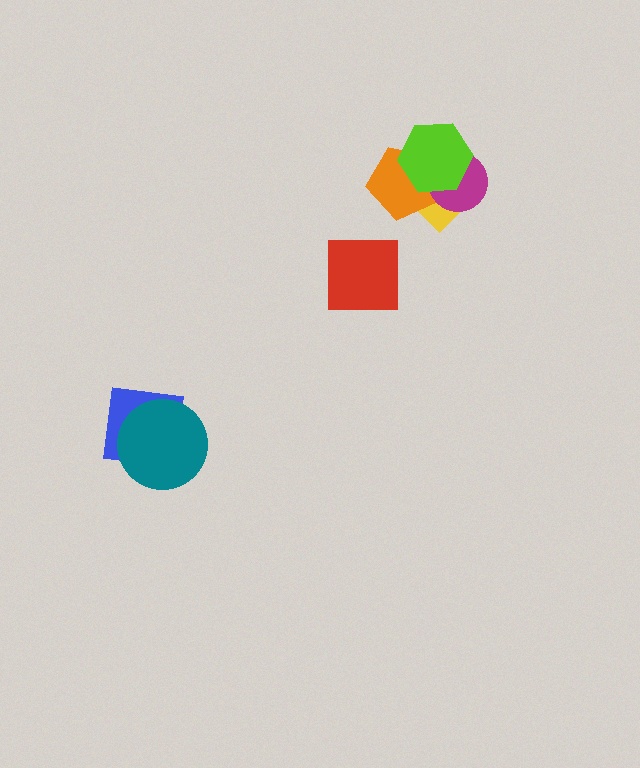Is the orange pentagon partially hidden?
Yes, it is partially covered by another shape.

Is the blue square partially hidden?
Yes, it is partially covered by another shape.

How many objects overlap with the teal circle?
1 object overlaps with the teal circle.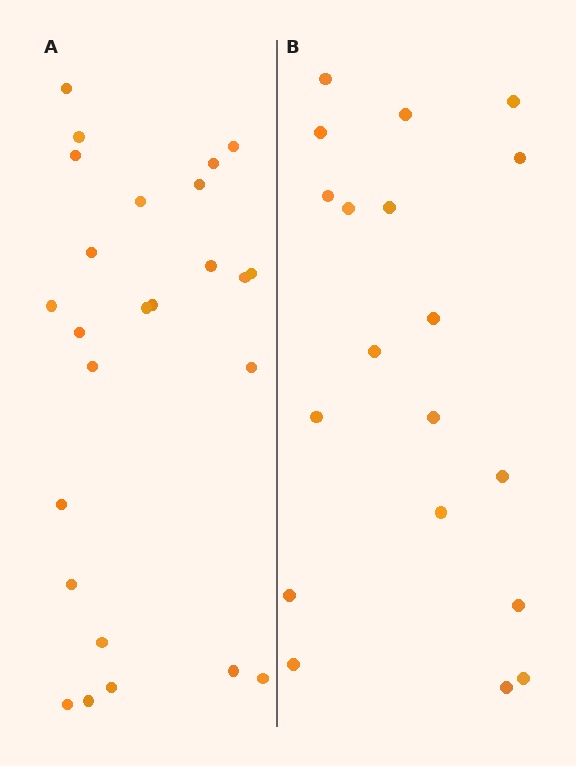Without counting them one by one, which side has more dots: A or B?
Region A (the left region) has more dots.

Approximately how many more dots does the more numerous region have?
Region A has about 6 more dots than region B.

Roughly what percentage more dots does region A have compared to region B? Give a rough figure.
About 30% more.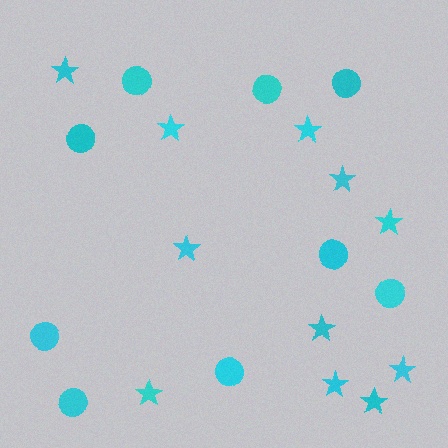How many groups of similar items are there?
There are 2 groups: one group of circles (9) and one group of stars (11).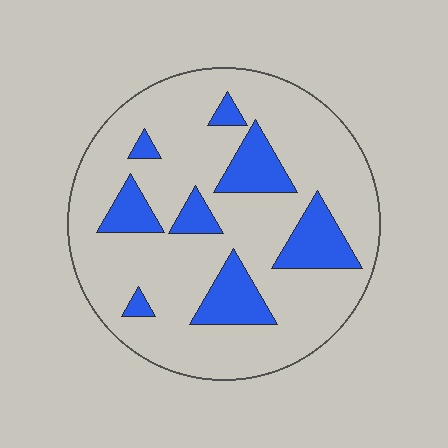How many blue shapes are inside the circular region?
8.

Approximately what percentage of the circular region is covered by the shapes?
Approximately 20%.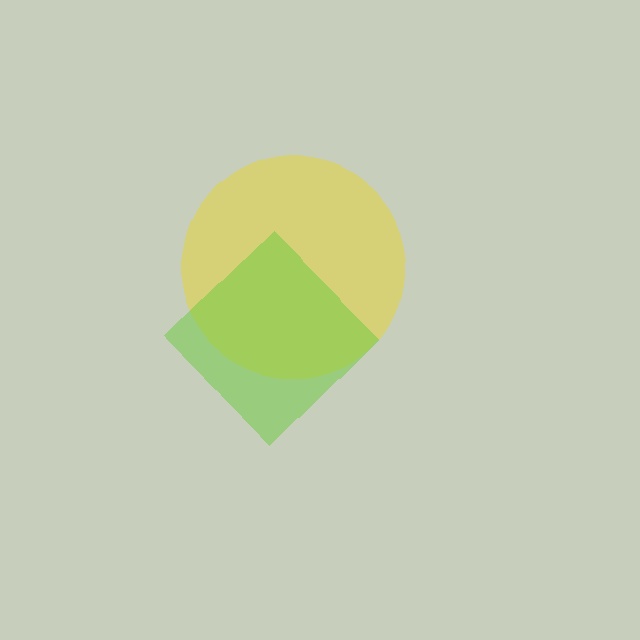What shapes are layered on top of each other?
The layered shapes are: a yellow circle, a lime diamond.